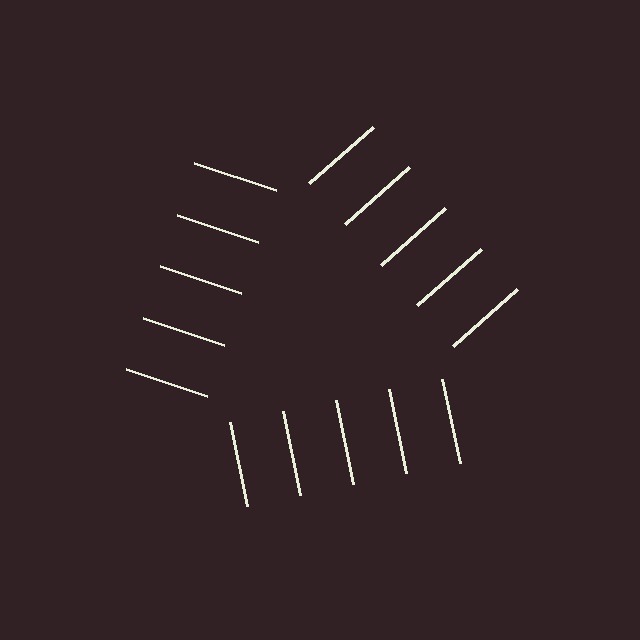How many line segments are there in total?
15 — 5 along each of the 3 edges.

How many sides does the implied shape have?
3 sides — the line-ends trace a triangle.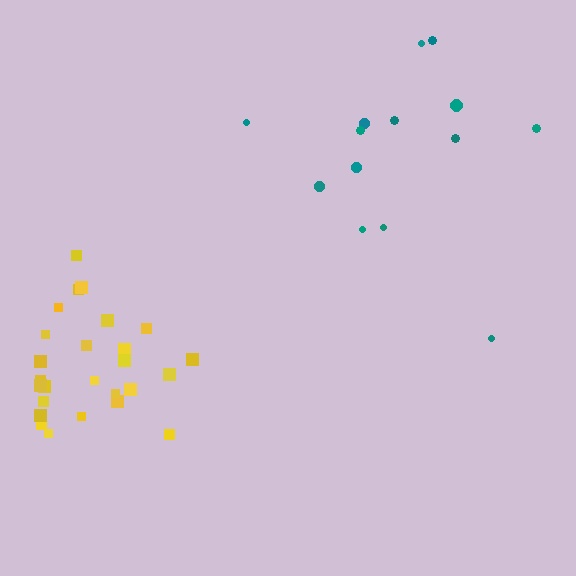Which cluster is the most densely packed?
Yellow.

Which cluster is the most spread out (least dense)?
Teal.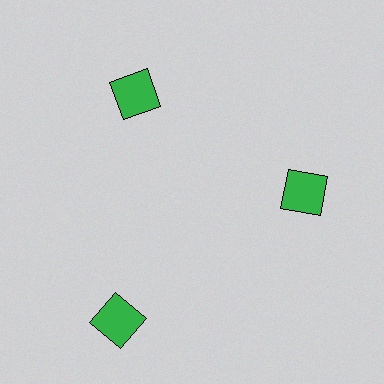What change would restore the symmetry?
The symmetry would be restored by moving it inward, back onto the ring so that all 3 squares sit at equal angles and equal distance from the center.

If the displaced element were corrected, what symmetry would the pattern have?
It would have 3-fold rotational symmetry — the pattern would map onto itself every 120 degrees.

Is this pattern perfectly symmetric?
No. The 3 green squares are arranged in a ring, but one element near the 7 o'clock position is pushed outward from the center, breaking the 3-fold rotational symmetry.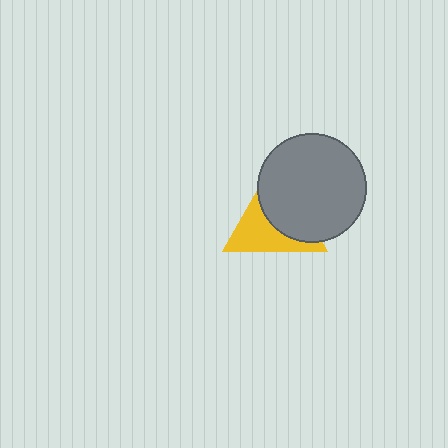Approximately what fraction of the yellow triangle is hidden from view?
Roughly 53% of the yellow triangle is hidden behind the gray circle.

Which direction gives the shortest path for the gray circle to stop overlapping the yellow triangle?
Moving toward the upper-right gives the shortest separation.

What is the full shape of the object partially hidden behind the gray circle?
The partially hidden object is a yellow triangle.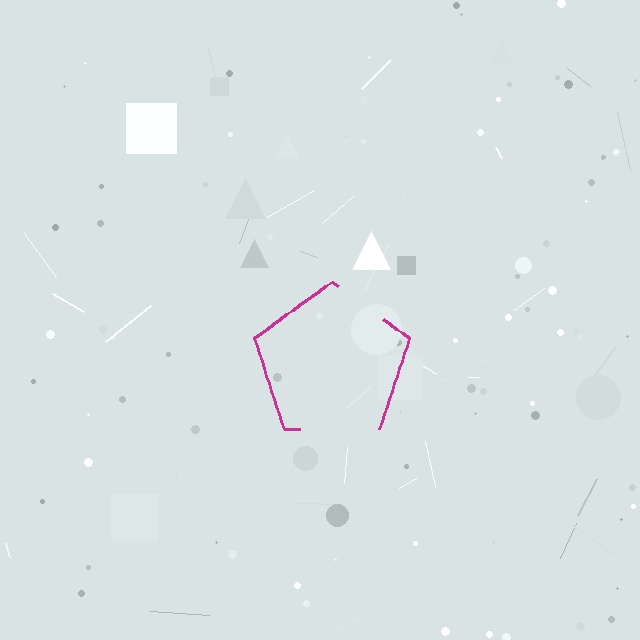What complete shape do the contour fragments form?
The contour fragments form a pentagon.